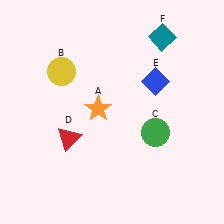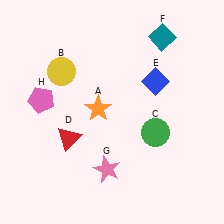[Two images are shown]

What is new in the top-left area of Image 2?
A pink pentagon (H) was added in the top-left area of Image 2.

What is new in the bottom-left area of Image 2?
A pink star (G) was added in the bottom-left area of Image 2.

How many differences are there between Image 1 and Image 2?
There are 2 differences between the two images.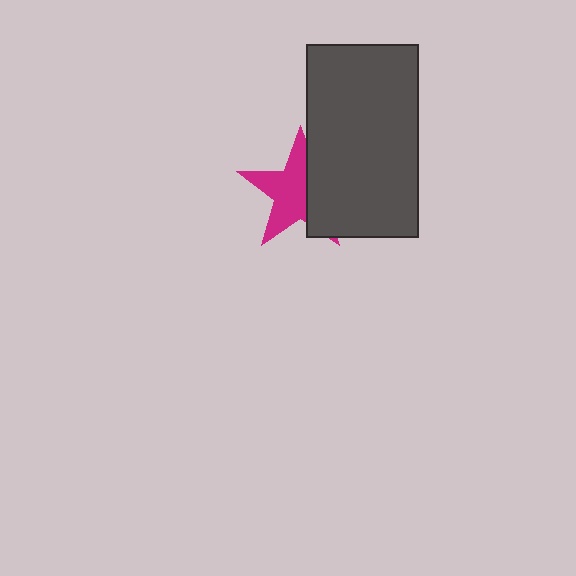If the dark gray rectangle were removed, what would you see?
You would see the complete magenta star.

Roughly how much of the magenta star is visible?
About half of it is visible (roughly 60%).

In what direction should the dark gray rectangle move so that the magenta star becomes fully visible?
The dark gray rectangle should move right. That is the shortest direction to clear the overlap and leave the magenta star fully visible.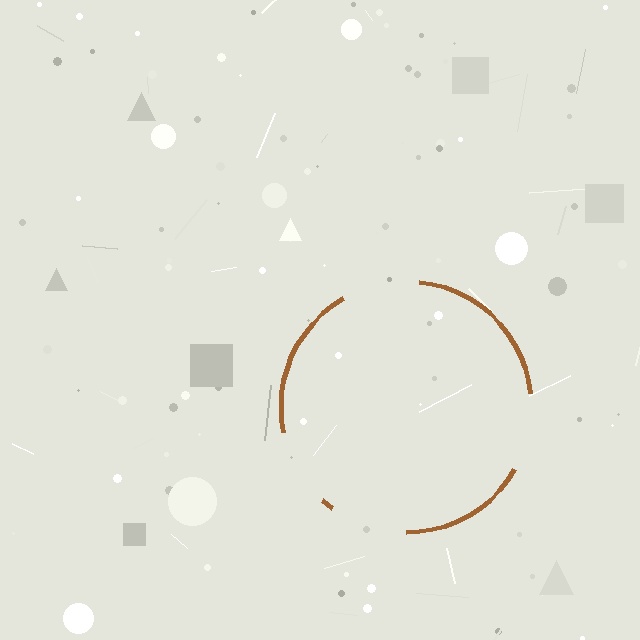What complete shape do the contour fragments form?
The contour fragments form a circle.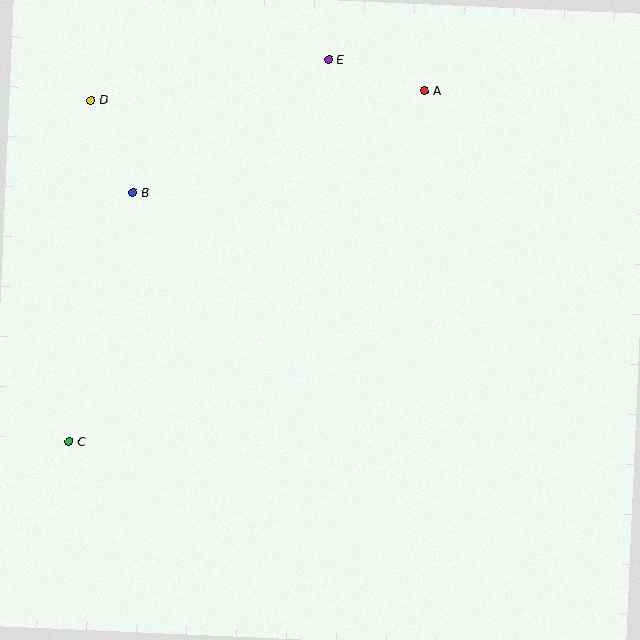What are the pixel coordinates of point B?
Point B is at (133, 192).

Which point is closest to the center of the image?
Point B at (133, 192) is closest to the center.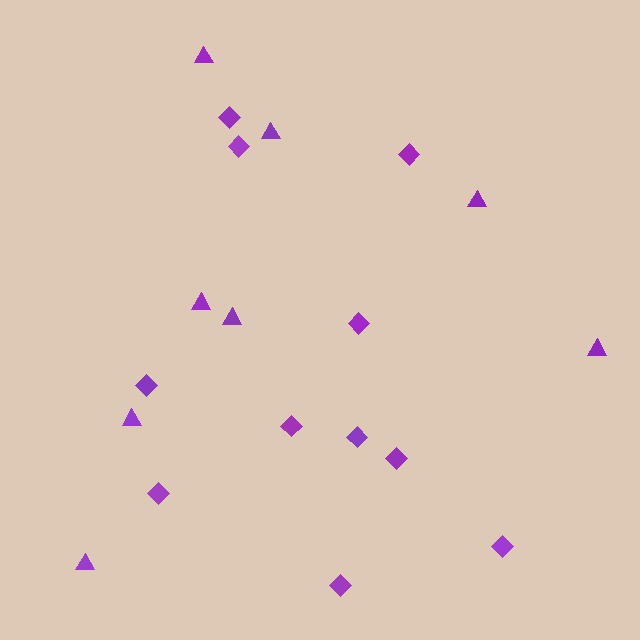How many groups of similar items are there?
There are 2 groups: one group of diamonds (11) and one group of triangles (8).